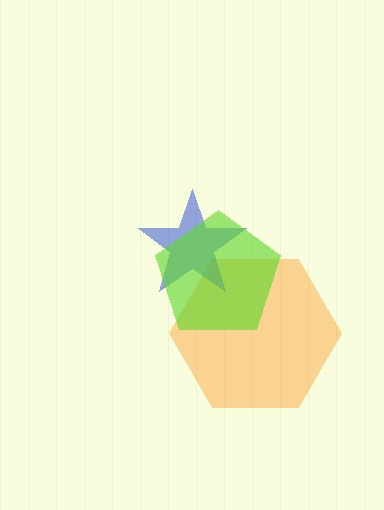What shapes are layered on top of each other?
The layered shapes are: an orange hexagon, a blue star, a lime pentagon.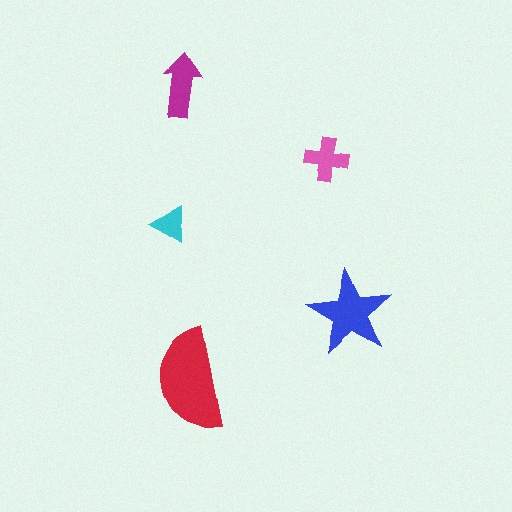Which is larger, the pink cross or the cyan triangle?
The pink cross.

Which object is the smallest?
The cyan triangle.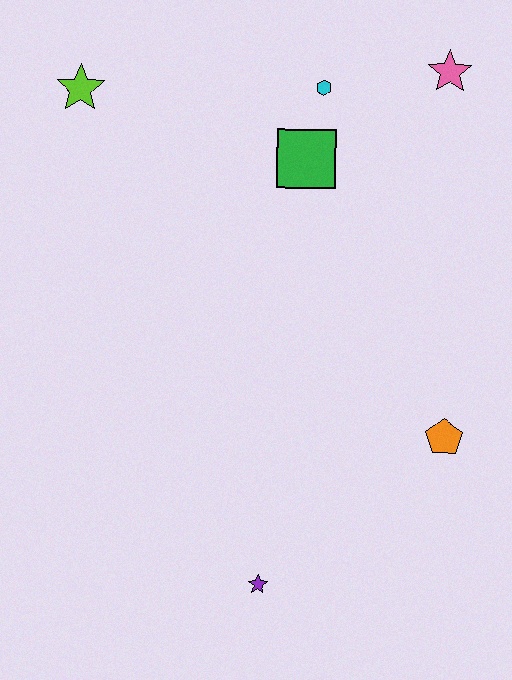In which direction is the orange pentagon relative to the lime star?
The orange pentagon is to the right of the lime star.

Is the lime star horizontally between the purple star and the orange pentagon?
No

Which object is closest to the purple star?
The orange pentagon is closest to the purple star.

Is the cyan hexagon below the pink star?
Yes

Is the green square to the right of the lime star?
Yes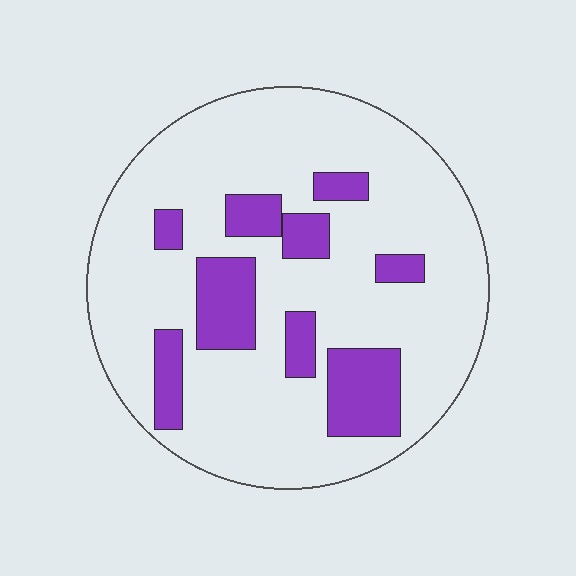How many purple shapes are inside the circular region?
9.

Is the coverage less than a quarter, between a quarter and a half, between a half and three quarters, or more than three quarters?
Less than a quarter.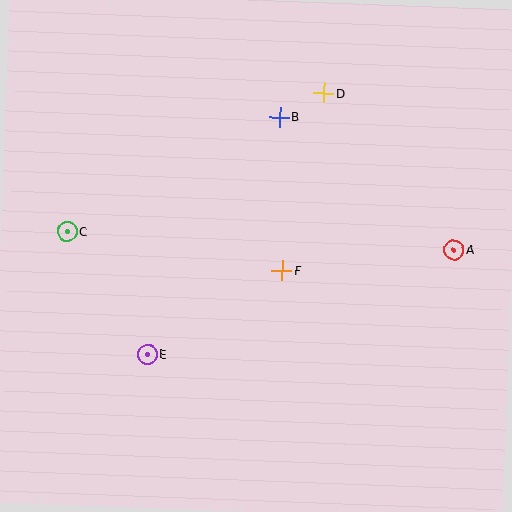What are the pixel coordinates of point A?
Point A is at (454, 250).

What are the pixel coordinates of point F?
Point F is at (282, 270).